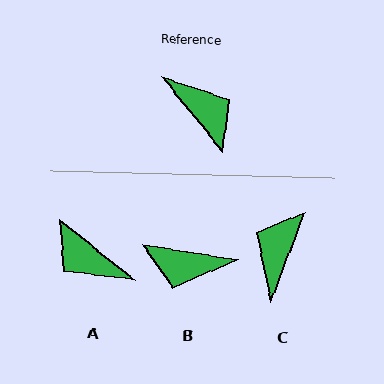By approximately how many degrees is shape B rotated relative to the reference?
Approximately 139 degrees clockwise.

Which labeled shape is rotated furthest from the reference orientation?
A, about 169 degrees away.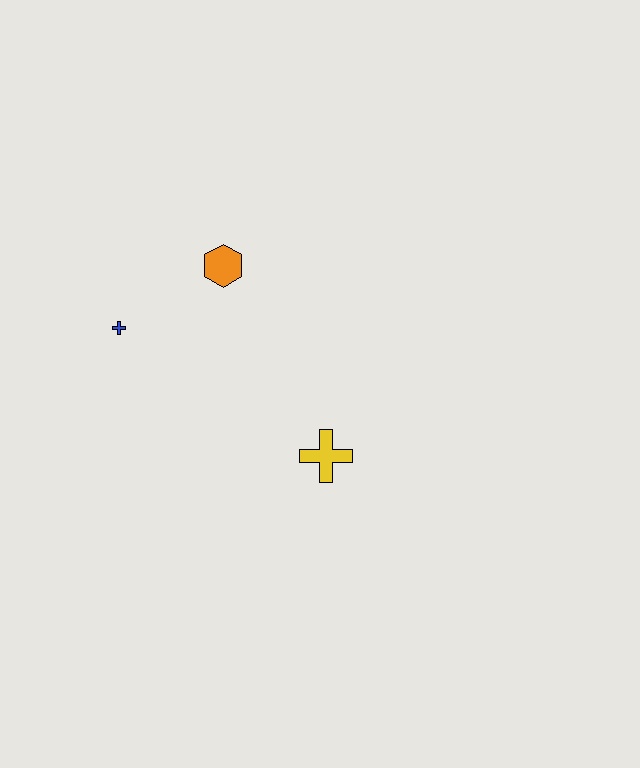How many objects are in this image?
There are 3 objects.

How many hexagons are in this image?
There is 1 hexagon.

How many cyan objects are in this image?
There are no cyan objects.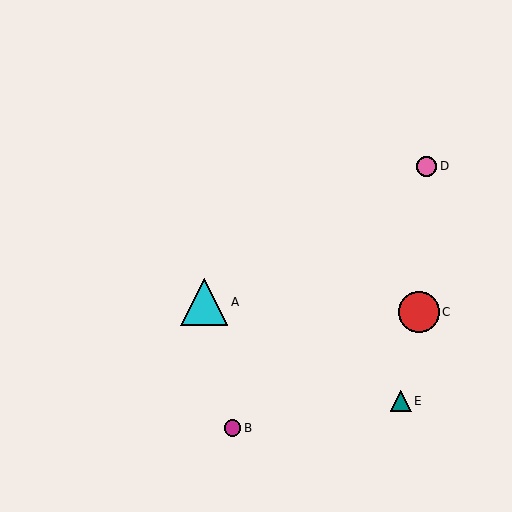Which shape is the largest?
The cyan triangle (labeled A) is the largest.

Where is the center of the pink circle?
The center of the pink circle is at (427, 166).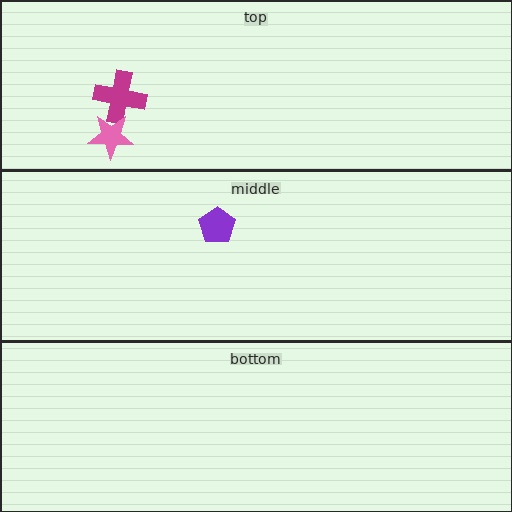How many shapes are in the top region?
2.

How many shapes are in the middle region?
1.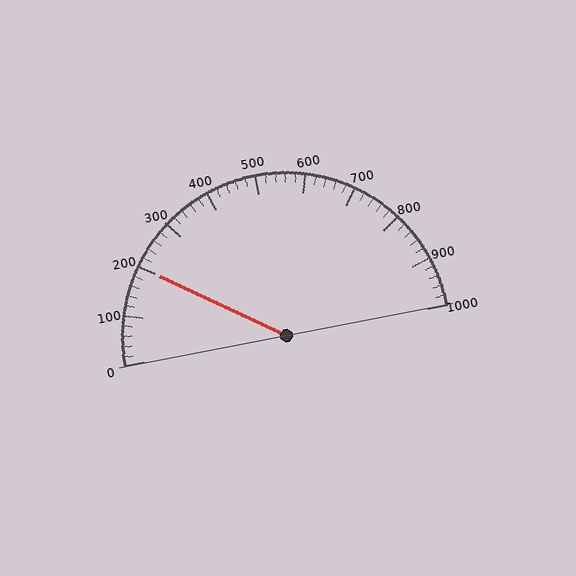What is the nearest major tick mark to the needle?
The nearest major tick mark is 200.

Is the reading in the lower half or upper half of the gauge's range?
The reading is in the lower half of the range (0 to 1000).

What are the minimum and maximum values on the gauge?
The gauge ranges from 0 to 1000.